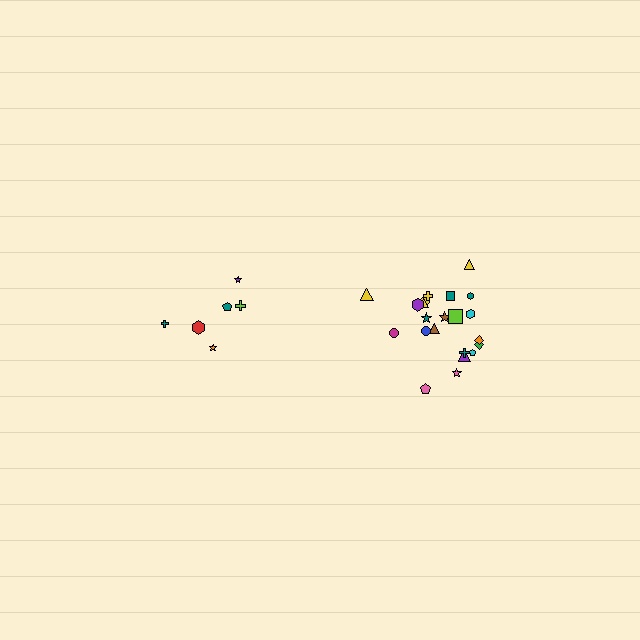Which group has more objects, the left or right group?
The right group.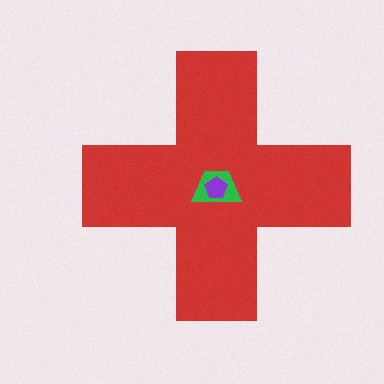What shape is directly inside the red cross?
The green trapezoid.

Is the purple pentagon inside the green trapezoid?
Yes.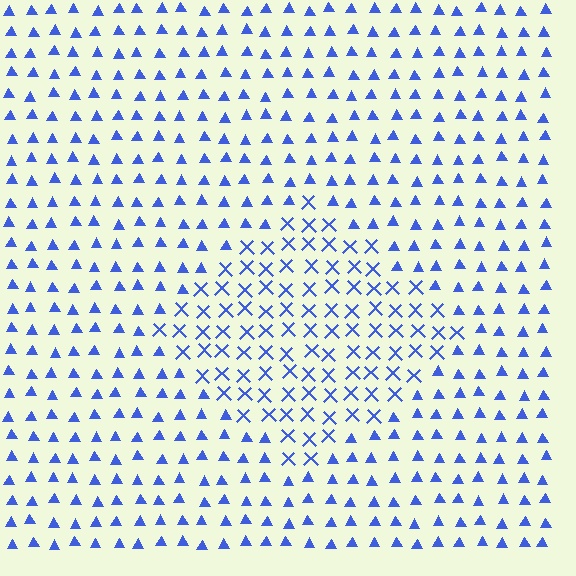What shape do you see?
I see a diamond.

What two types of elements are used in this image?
The image uses X marks inside the diamond region and triangles outside it.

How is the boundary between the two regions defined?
The boundary is defined by a change in element shape: X marks inside vs. triangles outside. All elements share the same color and spacing.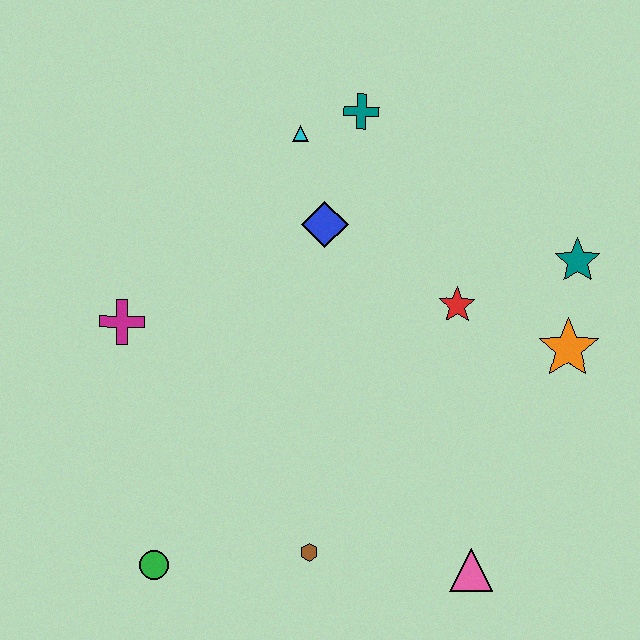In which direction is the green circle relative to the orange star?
The green circle is to the left of the orange star.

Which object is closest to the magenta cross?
The blue diamond is closest to the magenta cross.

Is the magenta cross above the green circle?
Yes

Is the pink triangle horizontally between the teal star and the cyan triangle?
Yes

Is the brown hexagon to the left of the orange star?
Yes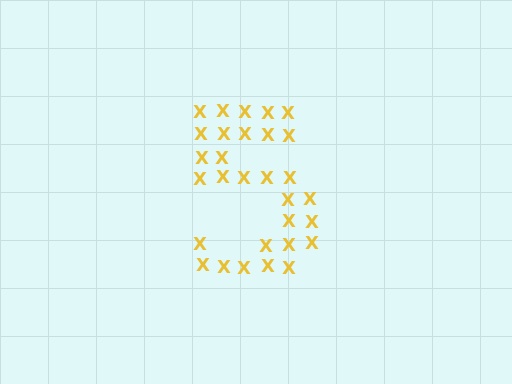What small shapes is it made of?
It is made of small letter X's.